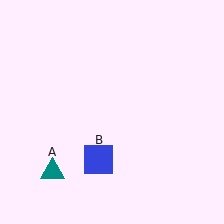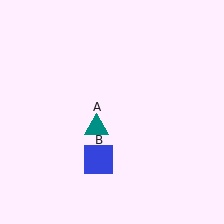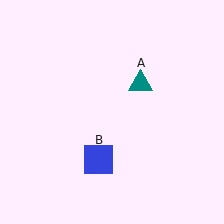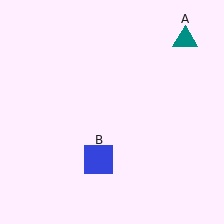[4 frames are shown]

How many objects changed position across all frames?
1 object changed position: teal triangle (object A).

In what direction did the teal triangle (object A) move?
The teal triangle (object A) moved up and to the right.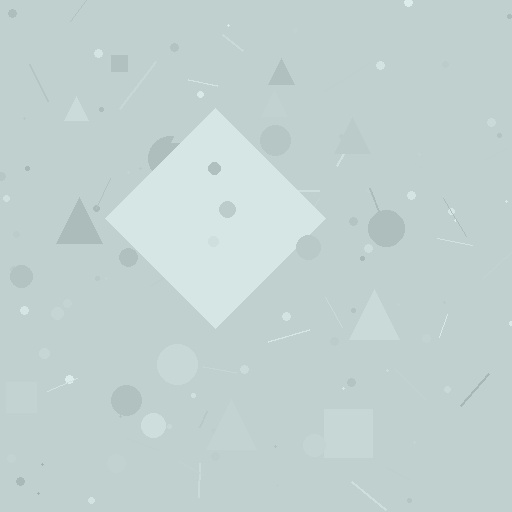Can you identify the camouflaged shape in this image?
The camouflaged shape is a diamond.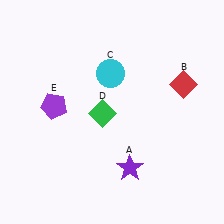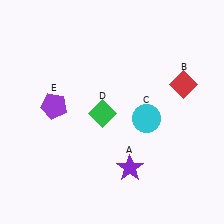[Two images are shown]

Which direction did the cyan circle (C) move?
The cyan circle (C) moved down.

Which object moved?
The cyan circle (C) moved down.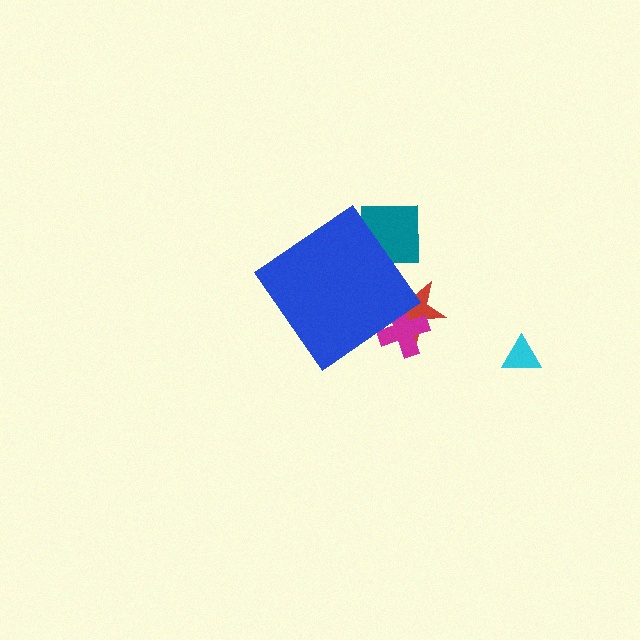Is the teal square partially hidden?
Yes, the teal square is partially hidden behind the blue diamond.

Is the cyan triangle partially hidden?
No, the cyan triangle is fully visible.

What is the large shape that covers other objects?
A blue diamond.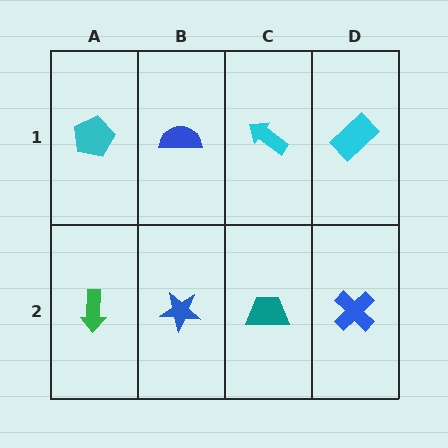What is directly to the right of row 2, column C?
A blue cross.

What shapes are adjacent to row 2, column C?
A cyan arrow (row 1, column C), a blue star (row 2, column B), a blue cross (row 2, column D).